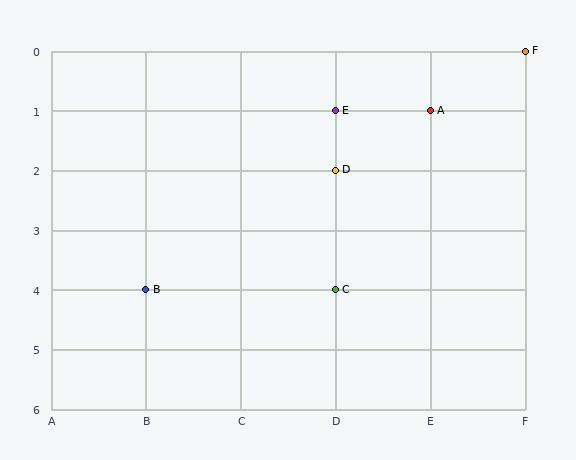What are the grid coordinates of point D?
Point D is at grid coordinates (D, 2).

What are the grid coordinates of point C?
Point C is at grid coordinates (D, 4).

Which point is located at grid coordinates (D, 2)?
Point D is at (D, 2).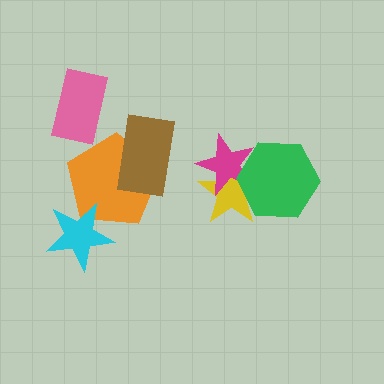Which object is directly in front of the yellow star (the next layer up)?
The magenta star is directly in front of the yellow star.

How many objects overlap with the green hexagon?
2 objects overlap with the green hexagon.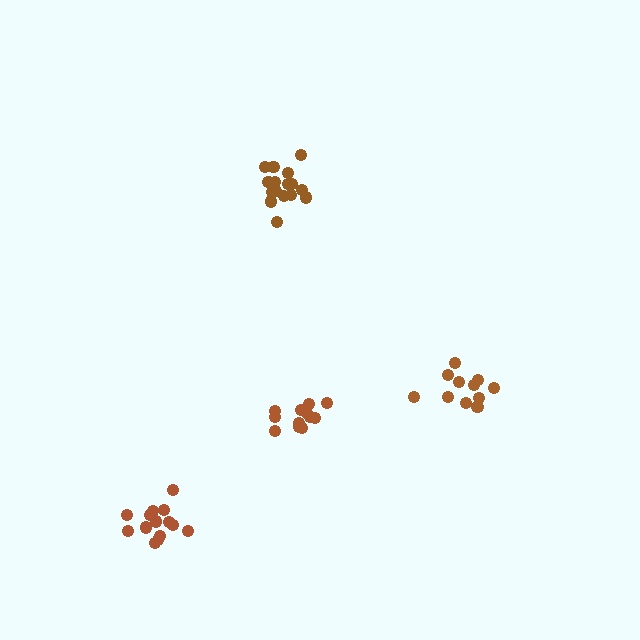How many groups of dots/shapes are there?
There are 4 groups.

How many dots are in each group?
Group 1: 11 dots, Group 2: 12 dots, Group 3: 16 dots, Group 4: 14 dots (53 total).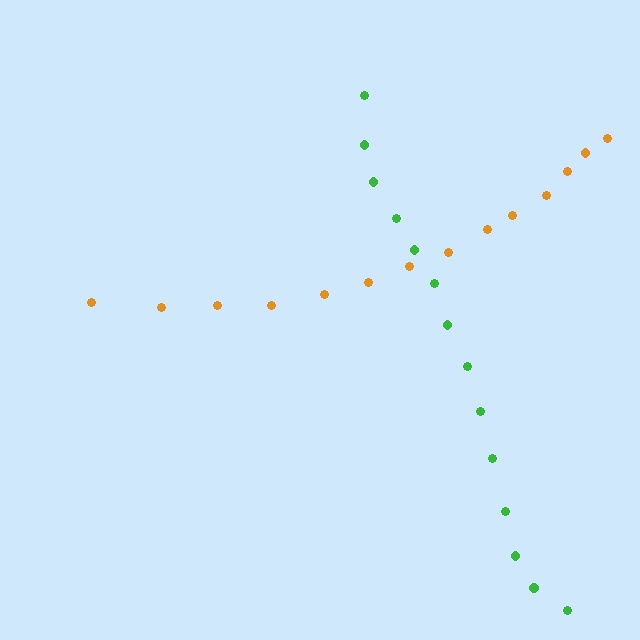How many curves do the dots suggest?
There are 2 distinct paths.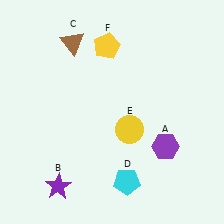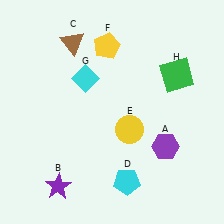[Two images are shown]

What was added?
A cyan diamond (G), a green square (H) were added in Image 2.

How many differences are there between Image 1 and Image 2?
There are 2 differences between the two images.